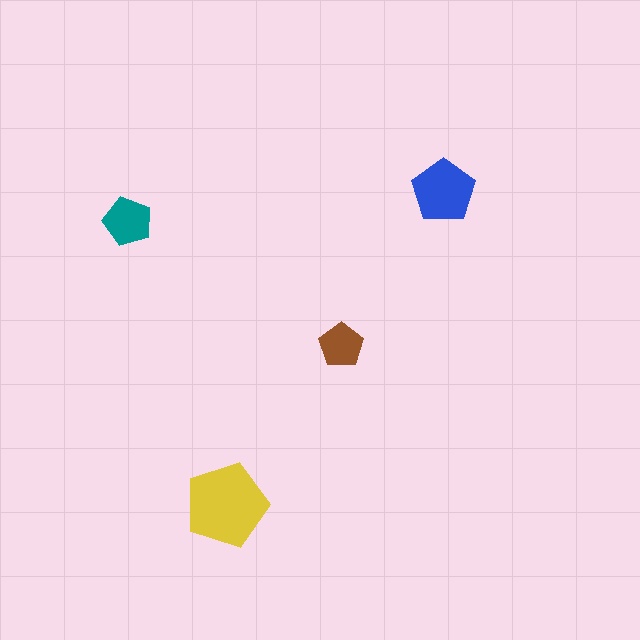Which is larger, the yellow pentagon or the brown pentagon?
The yellow one.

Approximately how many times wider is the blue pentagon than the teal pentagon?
About 1.5 times wider.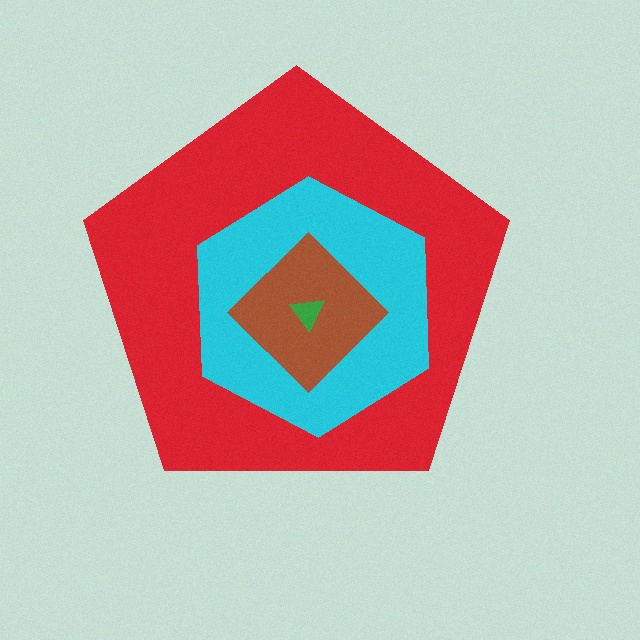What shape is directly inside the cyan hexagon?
The brown diamond.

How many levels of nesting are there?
4.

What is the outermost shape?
The red pentagon.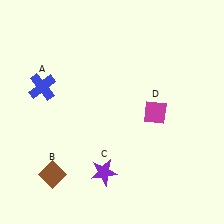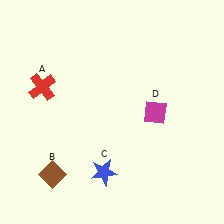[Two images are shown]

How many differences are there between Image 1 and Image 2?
There are 2 differences between the two images.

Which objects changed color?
A changed from blue to red. C changed from purple to blue.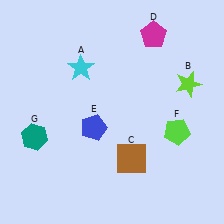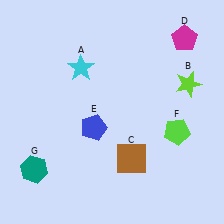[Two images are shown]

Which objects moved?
The objects that moved are: the magenta pentagon (D), the teal hexagon (G).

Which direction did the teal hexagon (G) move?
The teal hexagon (G) moved down.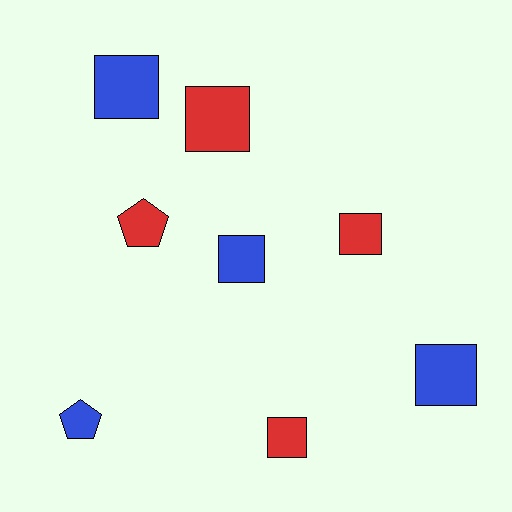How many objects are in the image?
There are 8 objects.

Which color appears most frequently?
Blue, with 4 objects.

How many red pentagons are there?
There is 1 red pentagon.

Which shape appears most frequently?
Square, with 6 objects.